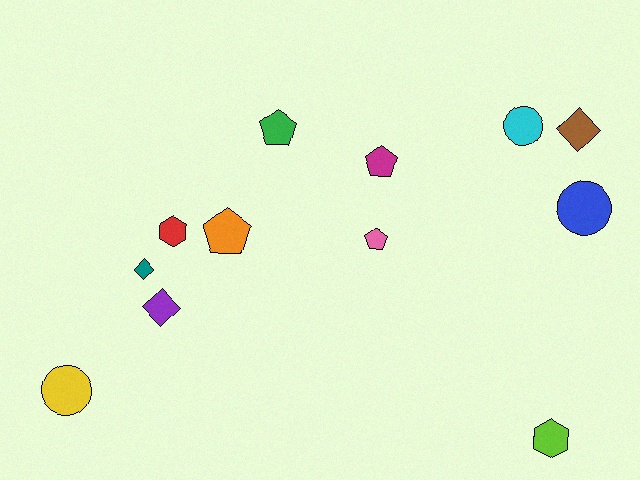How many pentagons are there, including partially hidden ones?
There are 4 pentagons.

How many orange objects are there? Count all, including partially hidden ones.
There is 1 orange object.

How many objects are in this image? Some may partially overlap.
There are 12 objects.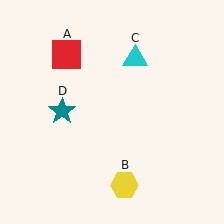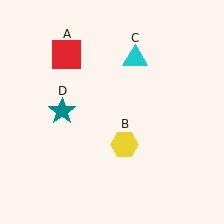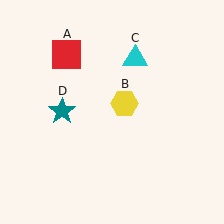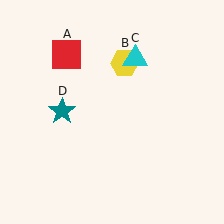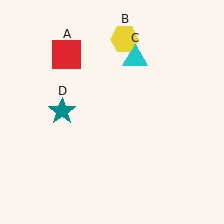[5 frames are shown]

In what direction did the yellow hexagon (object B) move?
The yellow hexagon (object B) moved up.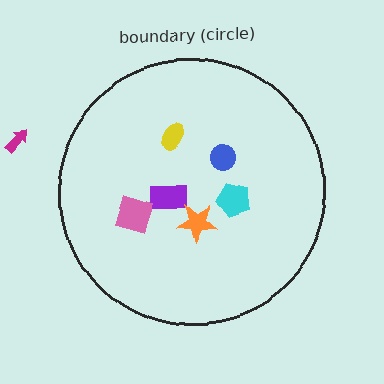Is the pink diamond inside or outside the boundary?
Inside.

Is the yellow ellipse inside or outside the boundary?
Inside.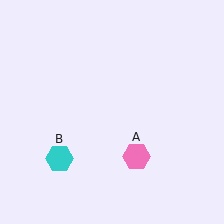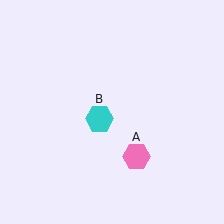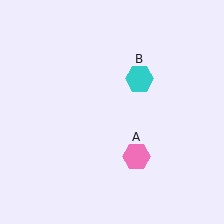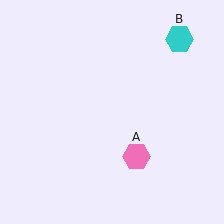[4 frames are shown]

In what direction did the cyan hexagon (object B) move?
The cyan hexagon (object B) moved up and to the right.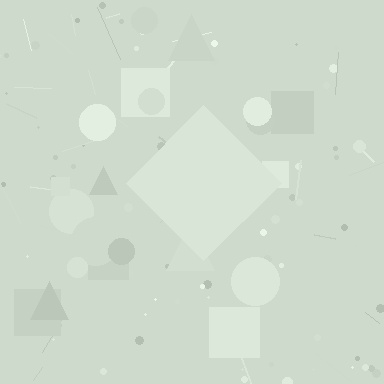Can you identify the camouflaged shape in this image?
The camouflaged shape is a diamond.